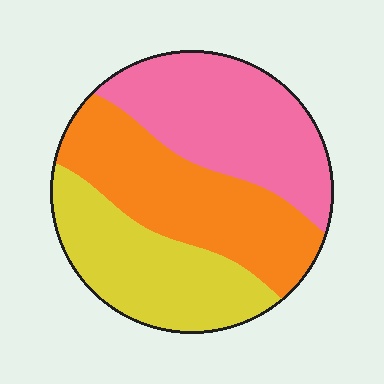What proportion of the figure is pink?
Pink takes up between a quarter and a half of the figure.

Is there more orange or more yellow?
Orange.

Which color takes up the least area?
Yellow, at roughly 30%.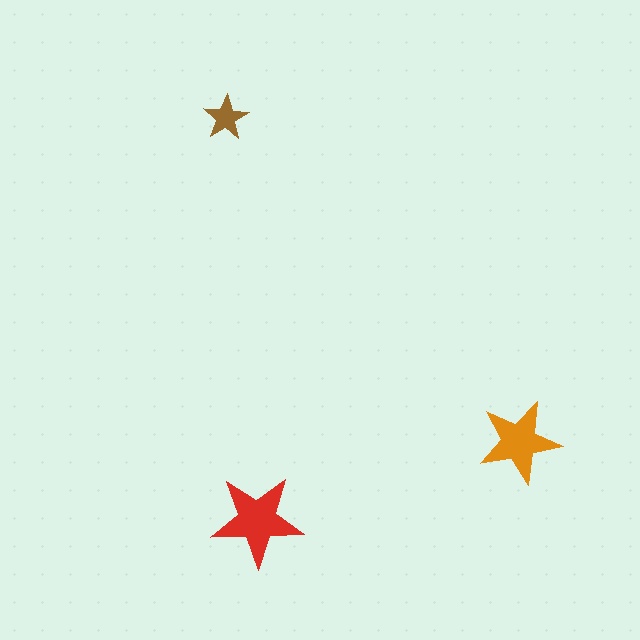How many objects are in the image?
There are 3 objects in the image.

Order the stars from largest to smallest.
the red one, the orange one, the brown one.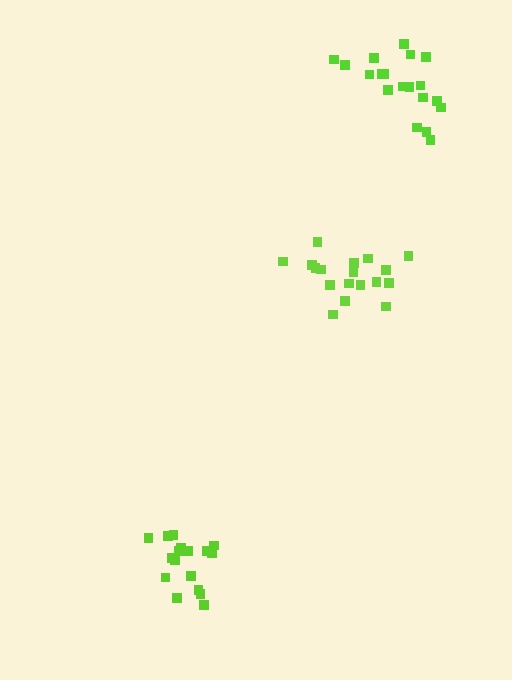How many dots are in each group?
Group 1: 18 dots, Group 2: 19 dots, Group 3: 17 dots (54 total).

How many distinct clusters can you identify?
There are 3 distinct clusters.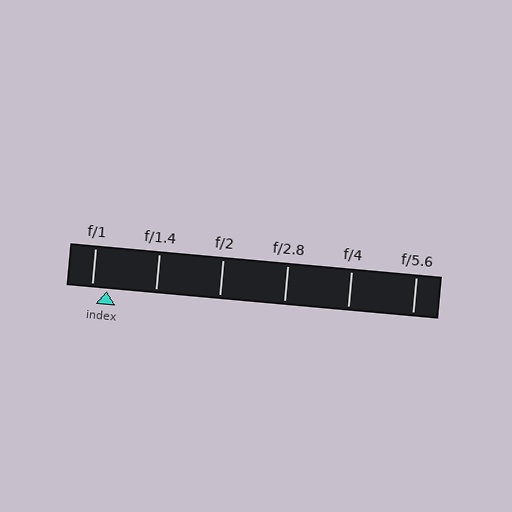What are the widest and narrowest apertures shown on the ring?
The widest aperture shown is f/1 and the narrowest is f/5.6.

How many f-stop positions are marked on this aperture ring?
There are 6 f-stop positions marked.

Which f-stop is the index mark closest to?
The index mark is closest to f/1.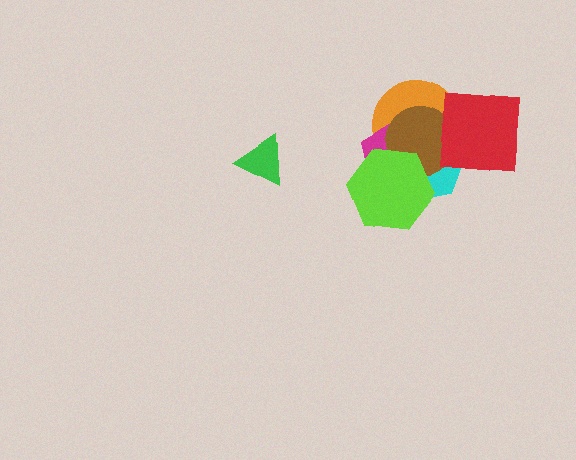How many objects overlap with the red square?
3 objects overlap with the red square.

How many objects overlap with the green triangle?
0 objects overlap with the green triangle.